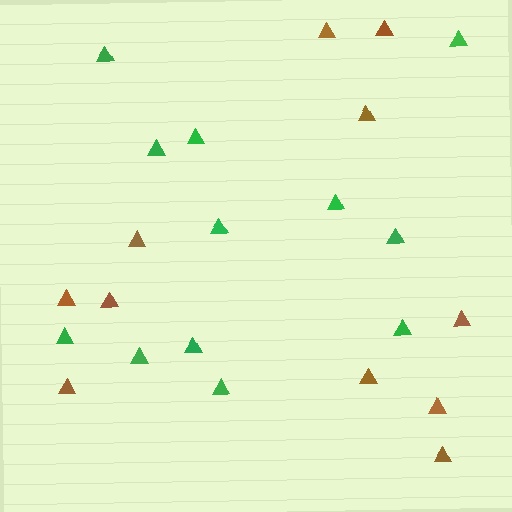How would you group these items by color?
There are 2 groups: one group of brown triangles (11) and one group of green triangles (12).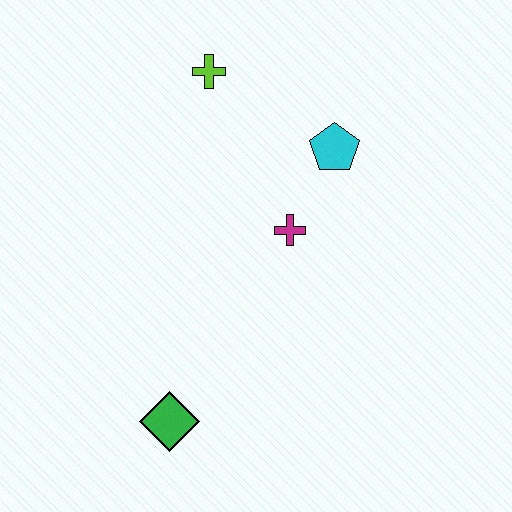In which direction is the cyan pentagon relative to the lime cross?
The cyan pentagon is to the right of the lime cross.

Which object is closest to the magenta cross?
The cyan pentagon is closest to the magenta cross.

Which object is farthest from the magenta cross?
The green diamond is farthest from the magenta cross.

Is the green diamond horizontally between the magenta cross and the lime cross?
No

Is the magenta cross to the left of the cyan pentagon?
Yes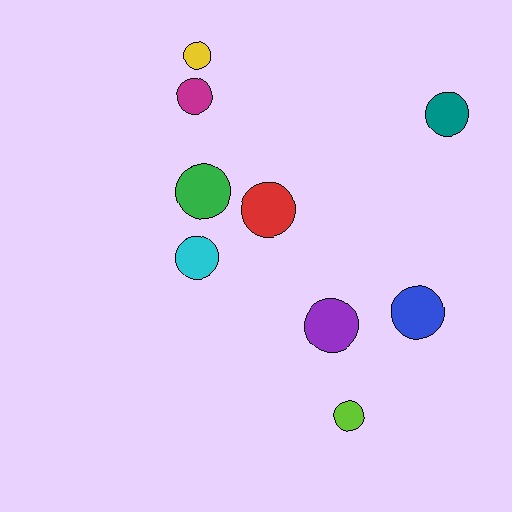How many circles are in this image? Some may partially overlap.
There are 9 circles.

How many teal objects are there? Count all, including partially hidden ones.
There is 1 teal object.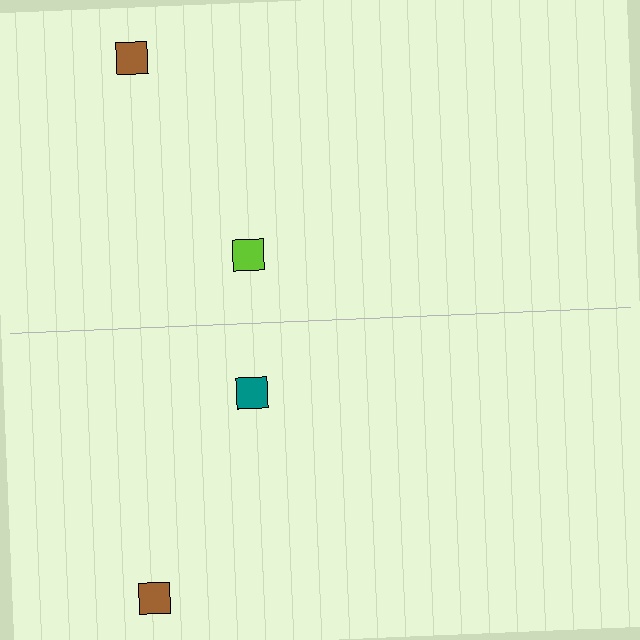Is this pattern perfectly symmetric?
No, the pattern is not perfectly symmetric. The teal square on the bottom side breaks the symmetry — its mirror counterpart is lime.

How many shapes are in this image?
There are 4 shapes in this image.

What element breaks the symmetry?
The teal square on the bottom side breaks the symmetry — its mirror counterpart is lime.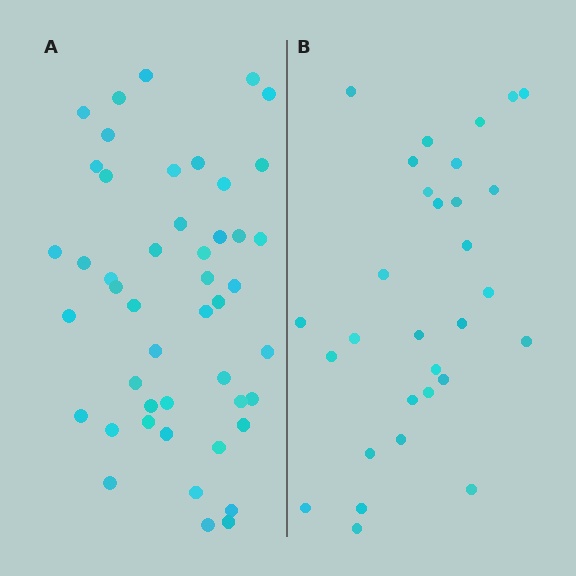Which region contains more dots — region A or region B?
Region A (the left region) has more dots.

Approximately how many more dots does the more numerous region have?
Region A has approximately 15 more dots than region B.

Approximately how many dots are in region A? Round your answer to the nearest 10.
About 50 dots. (The exact count is 47, which rounds to 50.)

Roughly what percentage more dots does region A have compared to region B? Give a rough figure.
About 55% more.